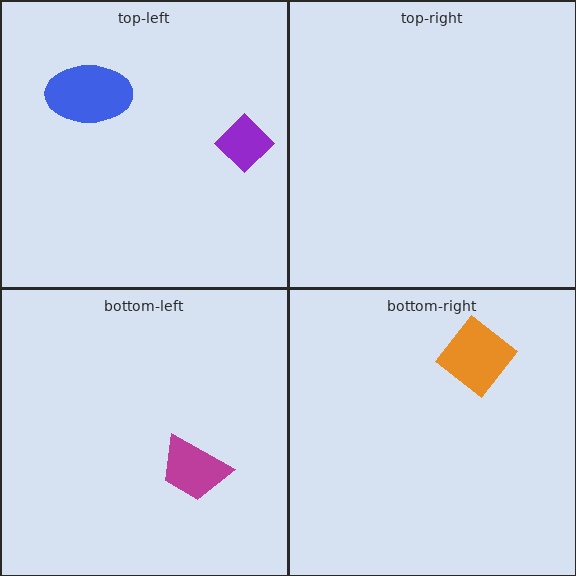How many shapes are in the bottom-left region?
1.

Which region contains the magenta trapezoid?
The bottom-left region.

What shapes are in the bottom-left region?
The magenta trapezoid.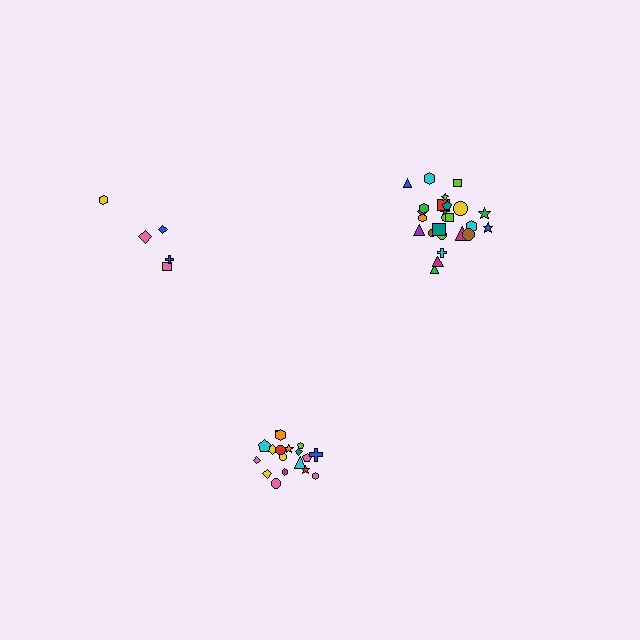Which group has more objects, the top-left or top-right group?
The top-right group.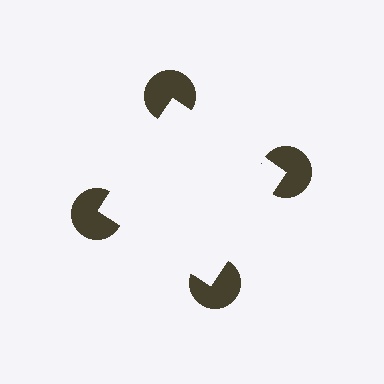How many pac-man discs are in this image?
There are 4 — one at each vertex of the illusory square.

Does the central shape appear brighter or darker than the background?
It typically appears slightly brighter than the background, even though no actual brightness change is drawn.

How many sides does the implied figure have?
4 sides.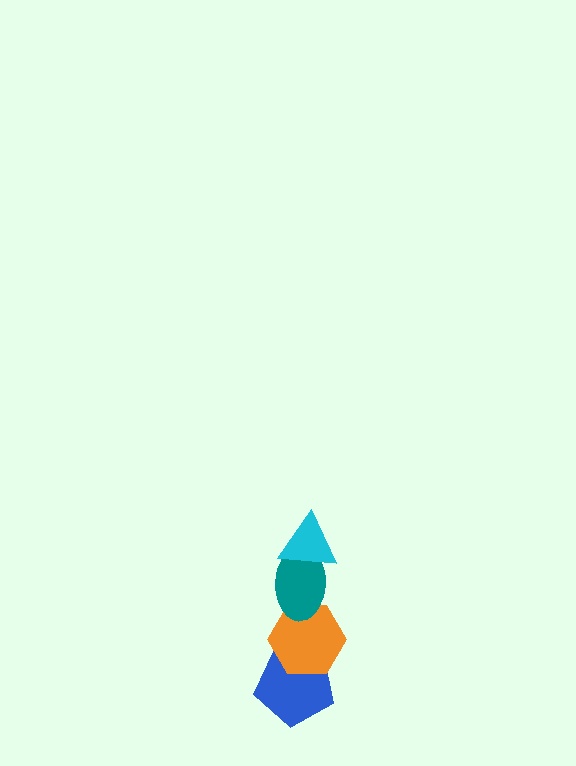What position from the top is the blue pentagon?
The blue pentagon is 4th from the top.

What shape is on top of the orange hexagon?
The teal ellipse is on top of the orange hexagon.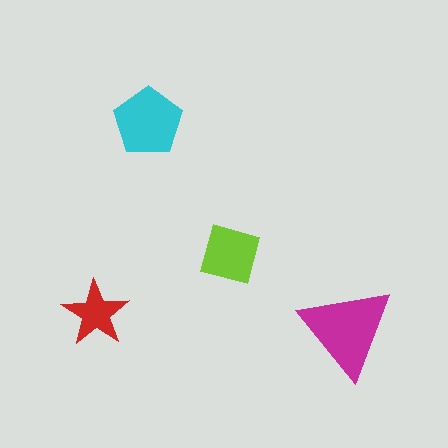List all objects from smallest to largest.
The red star, the lime diamond, the cyan pentagon, the magenta triangle.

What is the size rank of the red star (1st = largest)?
4th.